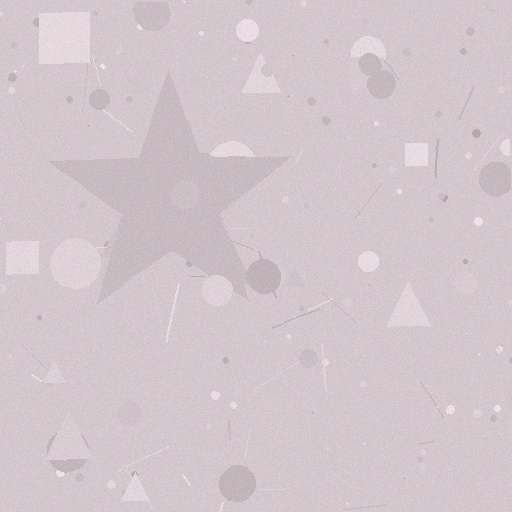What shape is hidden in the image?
A star is hidden in the image.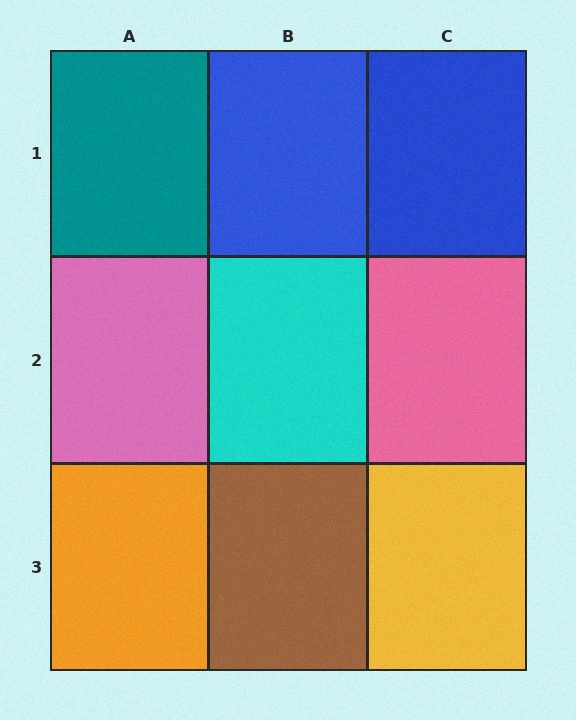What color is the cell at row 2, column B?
Cyan.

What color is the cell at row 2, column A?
Pink.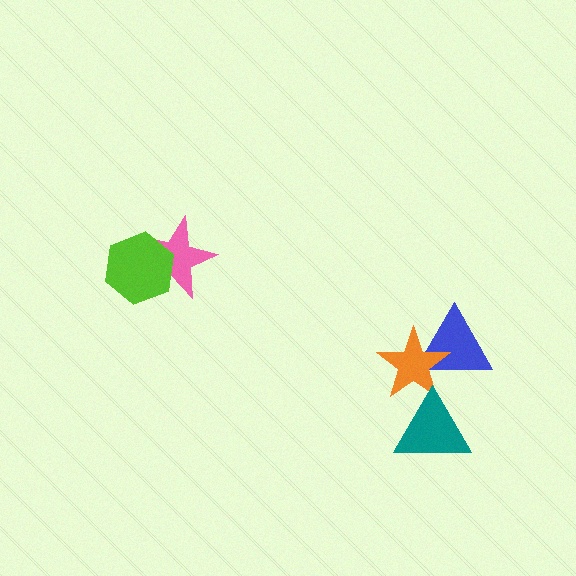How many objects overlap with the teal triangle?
1 object overlaps with the teal triangle.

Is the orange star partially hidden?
Yes, it is partially covered by another shape.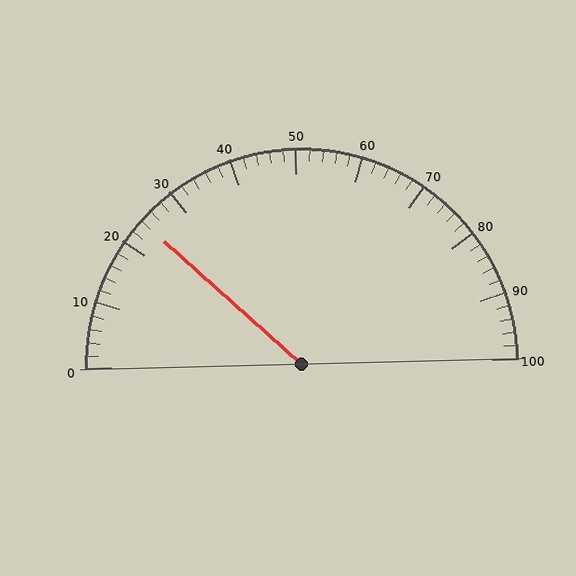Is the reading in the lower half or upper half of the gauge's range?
The reading is in the lower half of the range (0 to 100).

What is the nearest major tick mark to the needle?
The nearest major tick mark is 20.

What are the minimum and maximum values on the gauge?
The gauge ranges from 0 to 100.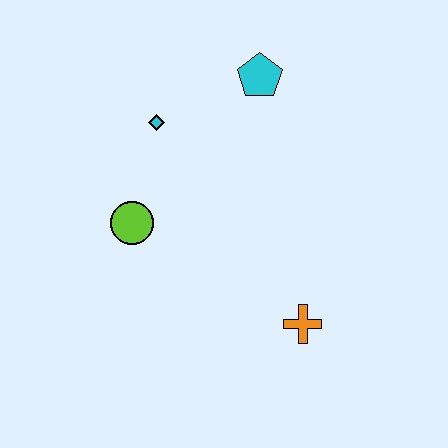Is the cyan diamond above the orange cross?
Yes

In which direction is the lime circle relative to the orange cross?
The lime circle is to the left of the orange cross.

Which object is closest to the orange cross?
The lime circle is closest to the orange cross.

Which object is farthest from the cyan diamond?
The orange cross is farthest from the cyan diamond.